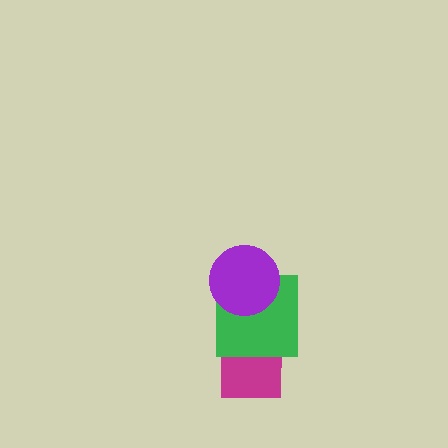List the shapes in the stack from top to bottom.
From top to bottom: the purple circle, the green square, the magenta square.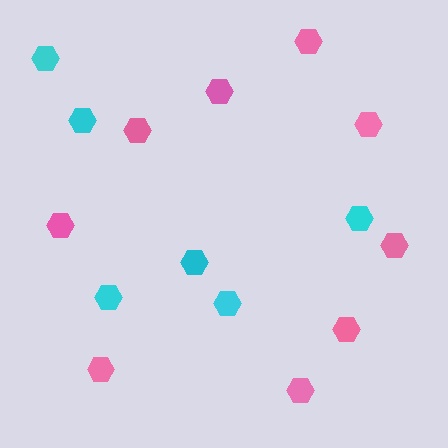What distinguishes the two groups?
There are 2 groups: one group of pink hexagons (9) and one group of cyan hexagons (6).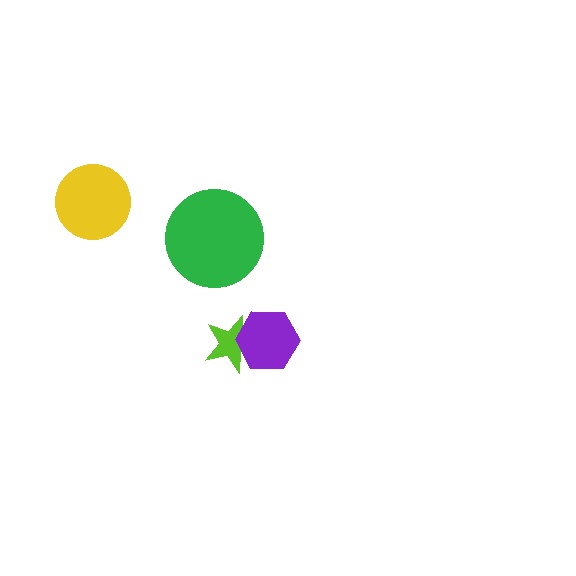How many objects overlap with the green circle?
0 objects overlap with the green circle.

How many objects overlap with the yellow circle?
0 objects overlap with the yellow circle.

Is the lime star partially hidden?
Yes, it is partially covered by another shape.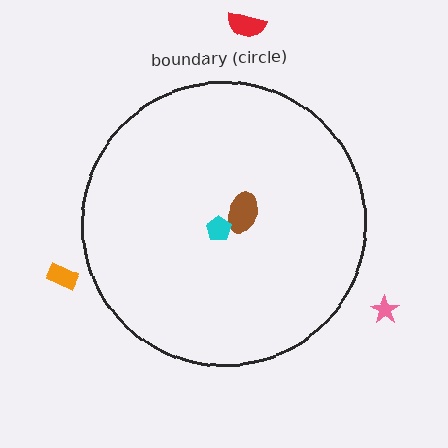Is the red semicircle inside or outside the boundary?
Outside.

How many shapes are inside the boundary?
2 inside, 3 outside.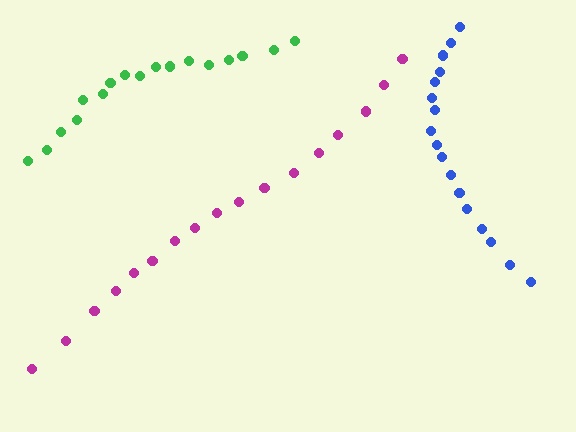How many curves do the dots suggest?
There are 3 distinct paths.